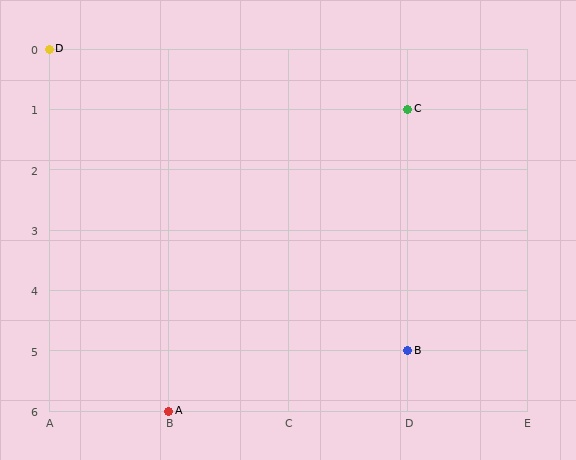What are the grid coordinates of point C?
Point C is at grid coordinates (D, 1).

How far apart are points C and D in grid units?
Points C and D are 3 columns and 1 row apart (about 3.2 grid units diagonally).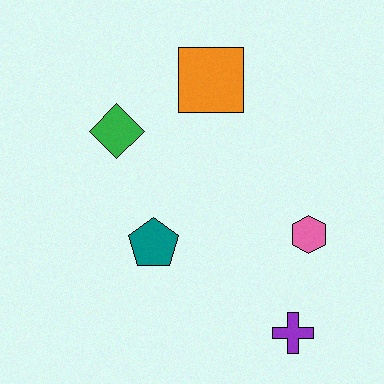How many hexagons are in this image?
There is 1 hexagon.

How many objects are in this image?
There are 5 objects.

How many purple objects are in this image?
There is 1 purple object.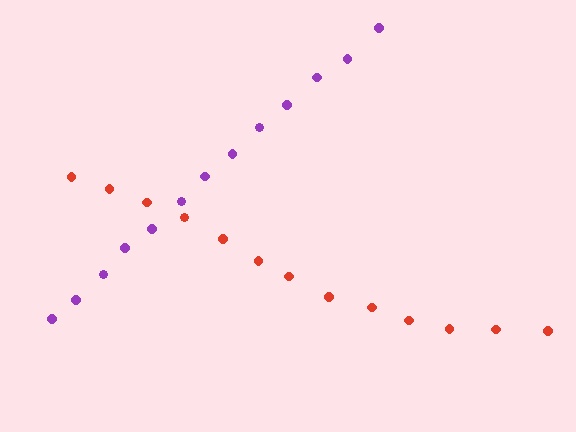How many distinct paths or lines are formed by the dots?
There are 2 distinct paths.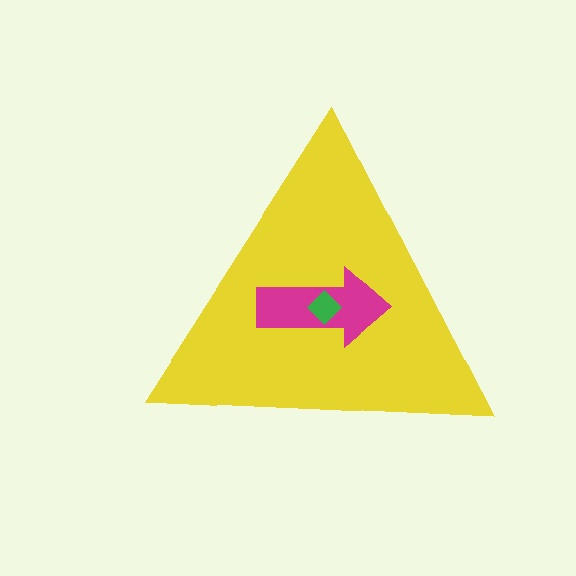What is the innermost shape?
The green diamond.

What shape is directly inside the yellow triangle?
The magenta arrow.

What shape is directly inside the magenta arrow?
The green diamond.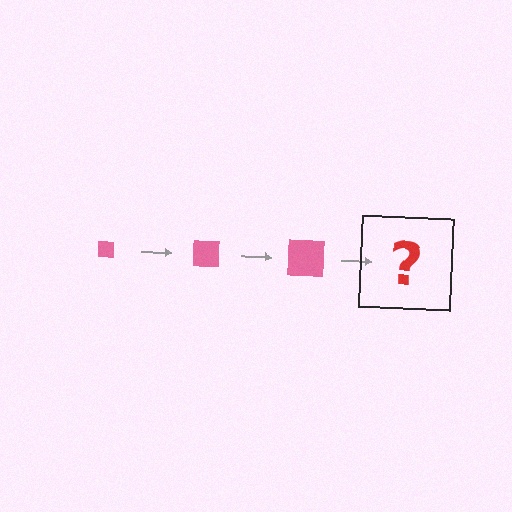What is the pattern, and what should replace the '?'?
The pattern is that the square gets progressively larger each step. The '?' should be a pink square, larger than the previous one.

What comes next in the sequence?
The next element should be a pink square, larger than the previous one.